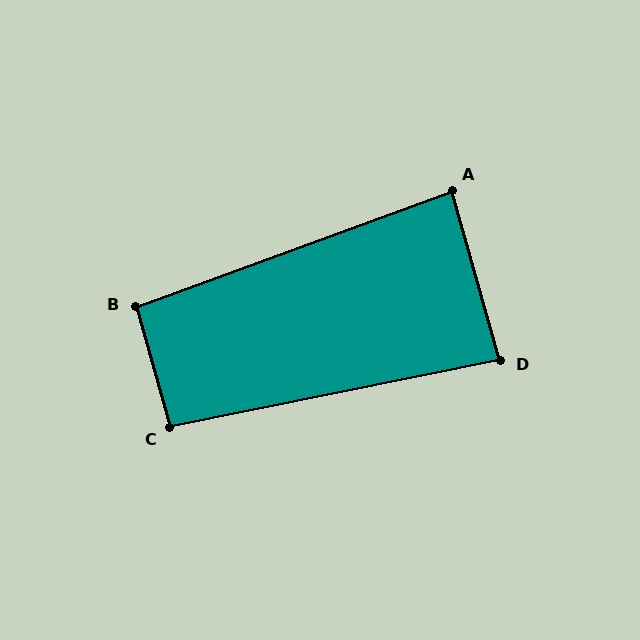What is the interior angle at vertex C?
Approximately 94 degrees (approximately right).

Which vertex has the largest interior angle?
B, at approximately 95 degrees.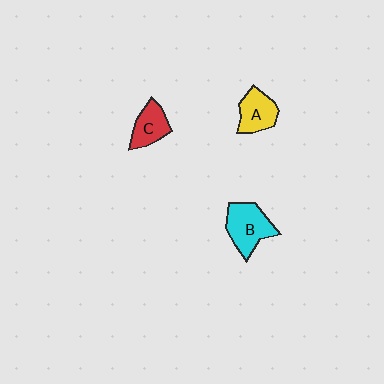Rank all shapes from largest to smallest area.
From largest to smallest: B (cyan), A (yellow), C (red).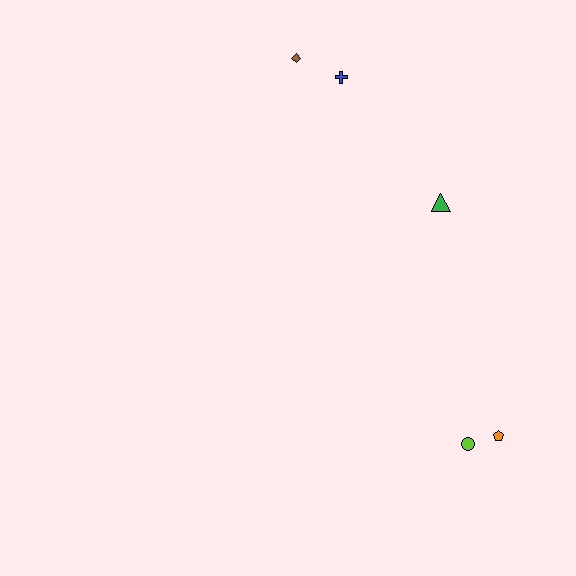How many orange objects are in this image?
There is 1 orange object.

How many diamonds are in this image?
There is 1 diamond.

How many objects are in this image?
There are 5 objects.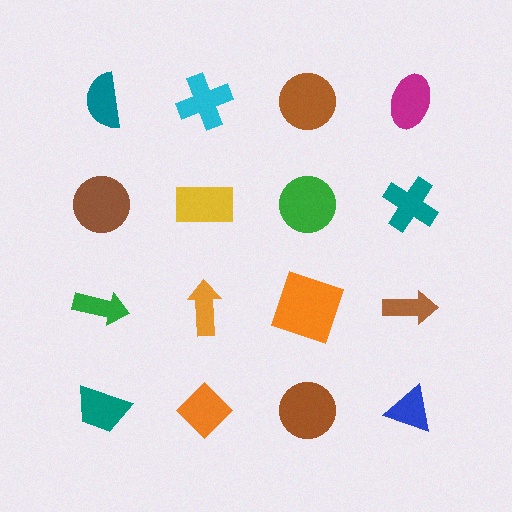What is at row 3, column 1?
A green arrow.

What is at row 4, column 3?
A brown circle.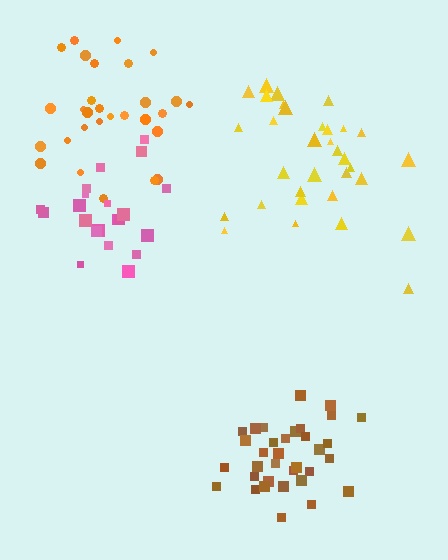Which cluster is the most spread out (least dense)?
Yellow.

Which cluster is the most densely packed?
Brown.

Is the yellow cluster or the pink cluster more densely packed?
Pink.